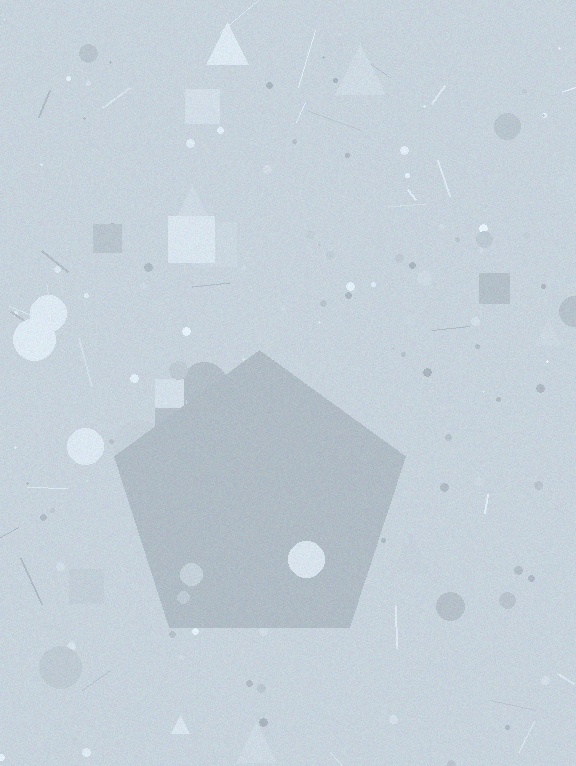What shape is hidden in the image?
A pentagon is hidden in the image.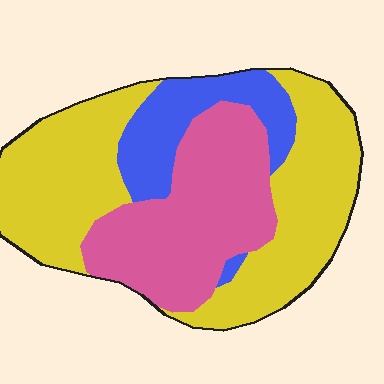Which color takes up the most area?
Yellow, at roughly 50%.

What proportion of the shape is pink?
Pink takes up about one third (1/3) of the shape.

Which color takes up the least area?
Blue, at roughly 15%.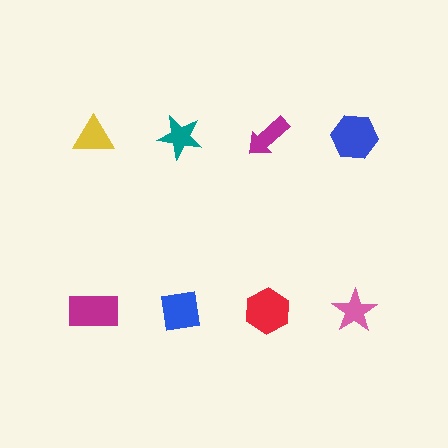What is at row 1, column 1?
A yellow triangle.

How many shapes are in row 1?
4 shapes.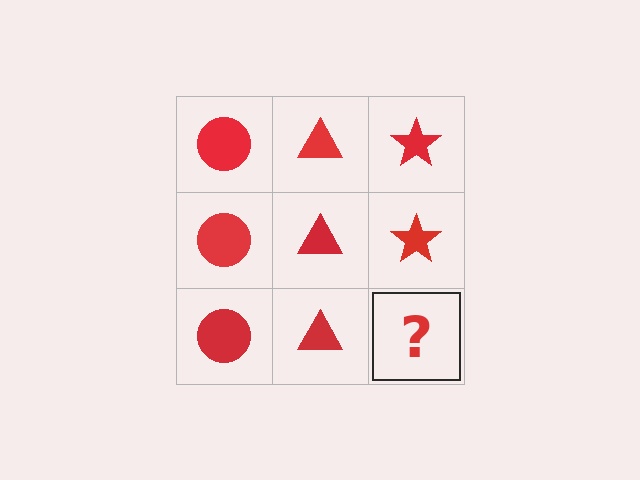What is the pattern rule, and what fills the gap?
The rule is that each column has a consistent shape. The gap should be filled with a red star.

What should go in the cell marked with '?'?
The missing cell should contain a red star.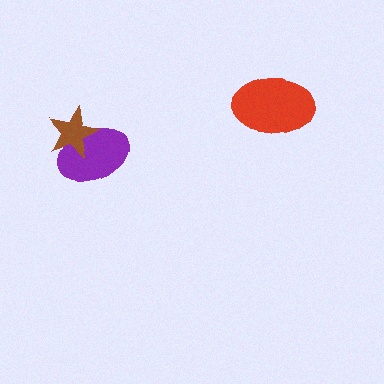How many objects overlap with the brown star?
1 object overlaps with the brown star.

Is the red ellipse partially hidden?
No, no other shape covers it.